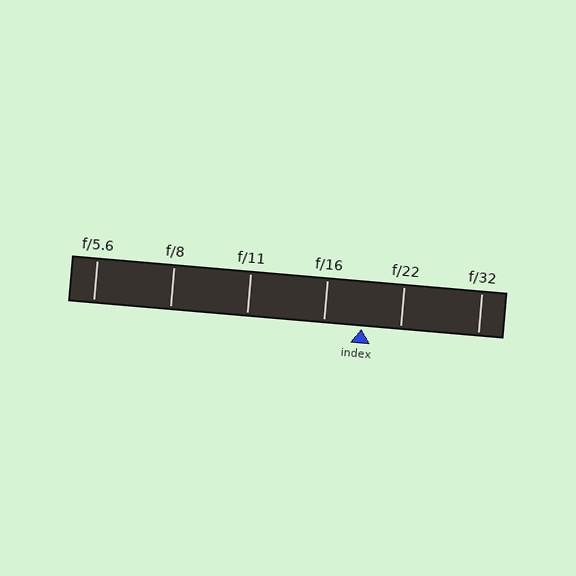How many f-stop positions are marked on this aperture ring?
There are 6 f-stop positions marked.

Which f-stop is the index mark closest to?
The index mark is closest to f/16.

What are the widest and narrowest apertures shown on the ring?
The widest aperture shown is f/5.6 and the narrowest is f/32.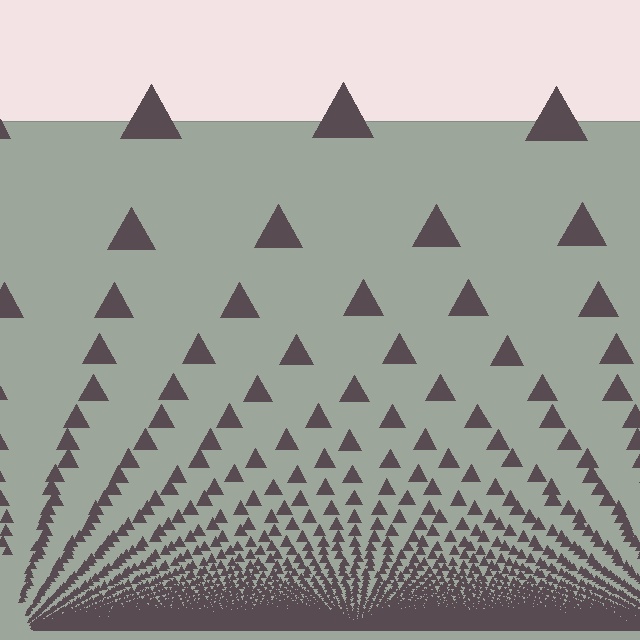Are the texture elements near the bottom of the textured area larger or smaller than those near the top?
Smaller. The gradient is inverted — elements near the bottom are smaller and denser.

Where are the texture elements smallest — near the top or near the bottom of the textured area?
Near the bottom.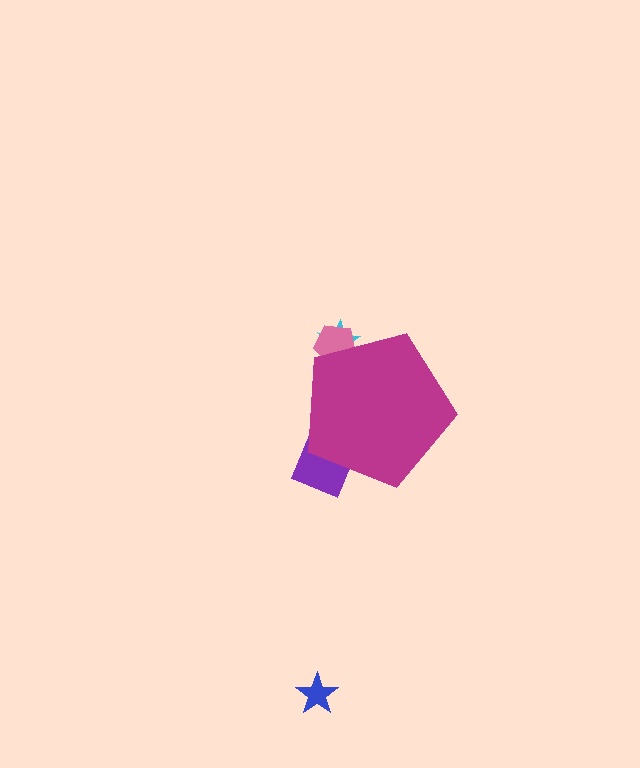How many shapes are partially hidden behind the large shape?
3 shapes are partially hidden.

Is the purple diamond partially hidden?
Yes, the purple diamond is partially hidden behind the magenta pentagon.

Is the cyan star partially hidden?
Yes, the cyan star is partially hidden behind the magenta pentagon.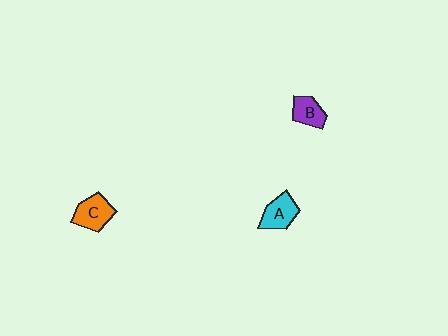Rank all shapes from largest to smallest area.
From largest to smallest: C (orange), A (cyan), B (purple).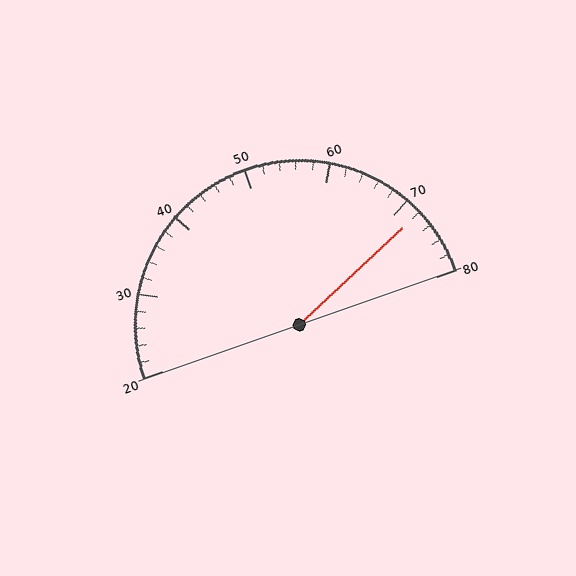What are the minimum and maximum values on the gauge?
The gauge ranges from 20 to 80.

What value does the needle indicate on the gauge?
The needle indicates approximately 72.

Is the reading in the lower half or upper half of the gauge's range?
The reading is in the upper half of the range (20 to 80).